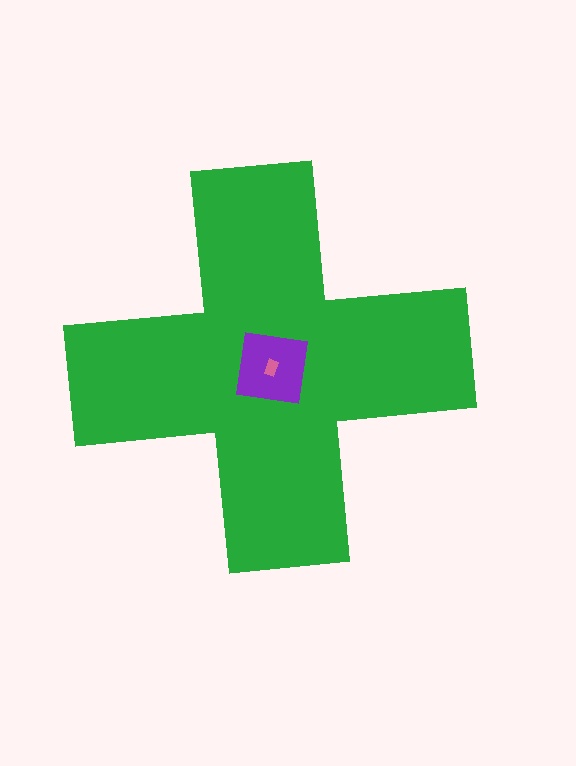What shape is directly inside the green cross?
The purple square.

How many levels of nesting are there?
3.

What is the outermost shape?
The green cross.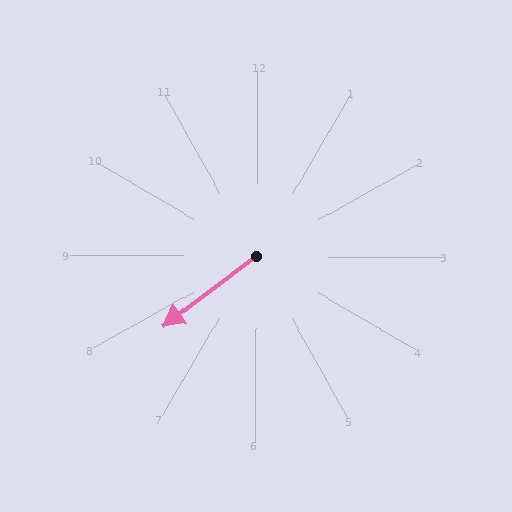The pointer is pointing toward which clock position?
Roughly 8 o'clock.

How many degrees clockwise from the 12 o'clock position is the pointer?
Approximately 233 degrees.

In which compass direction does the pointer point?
Southwest.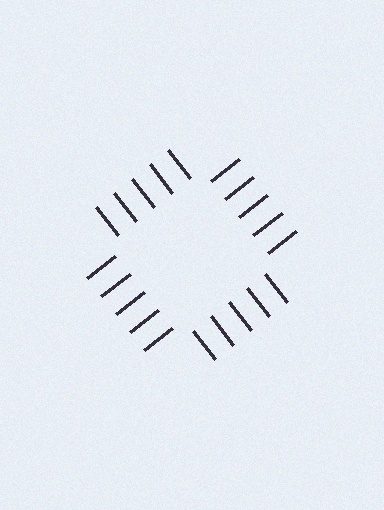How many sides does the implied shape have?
4 sides — the line-ends trace a square.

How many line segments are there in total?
20 — 5 along each of the 4 edges.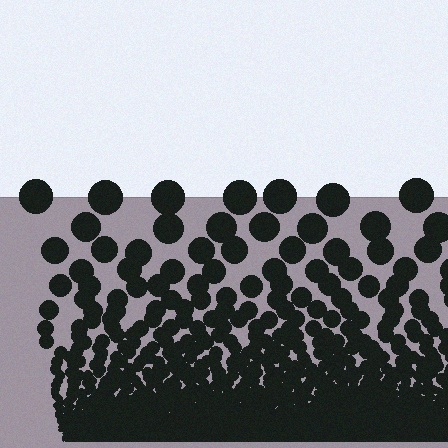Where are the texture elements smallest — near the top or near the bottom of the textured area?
Near the bottom.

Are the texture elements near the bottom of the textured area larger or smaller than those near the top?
Smaller. The gradient is inverted — elements near the bottom are smaller and denser.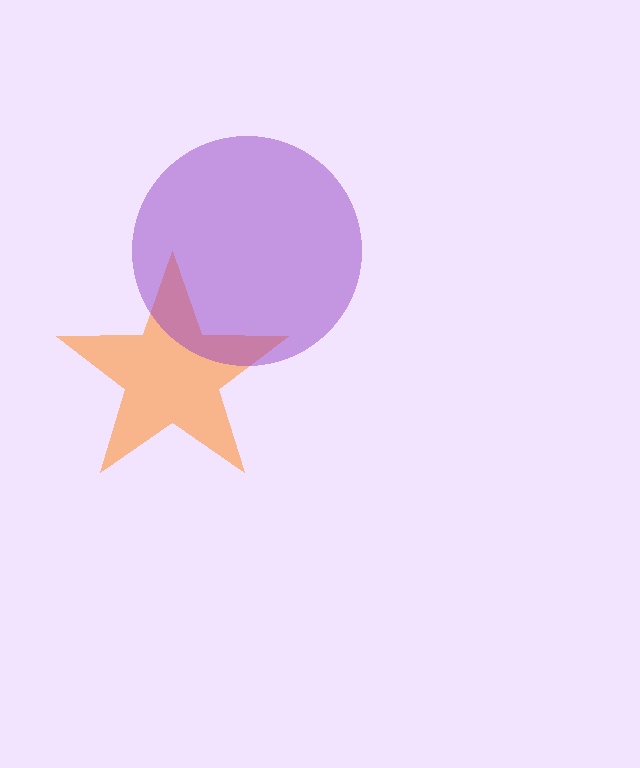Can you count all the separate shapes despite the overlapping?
Yes, there are 2 separate shapes.